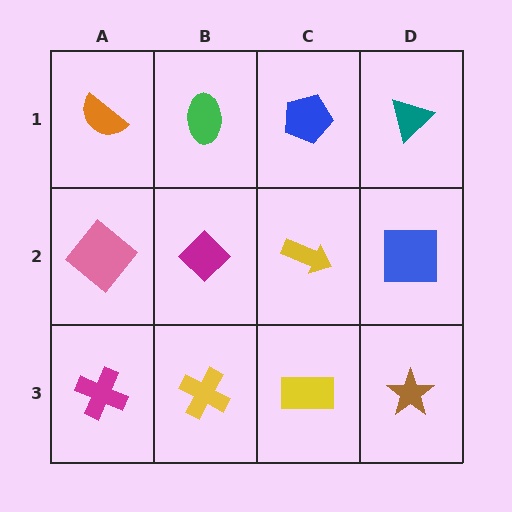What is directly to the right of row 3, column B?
A yellow rectangle.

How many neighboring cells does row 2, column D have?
3.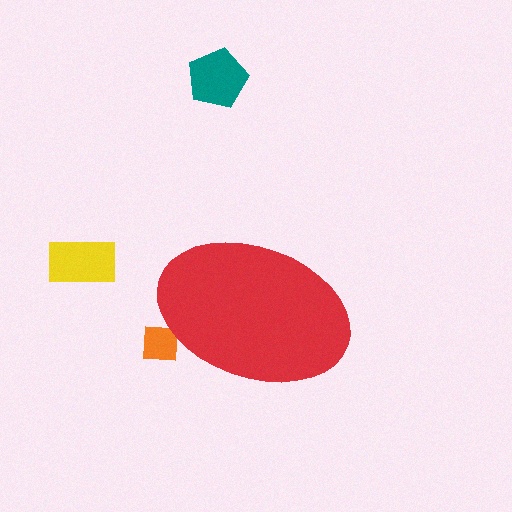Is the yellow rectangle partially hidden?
No, the yellow rectangle is fully visible.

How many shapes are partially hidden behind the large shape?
1 shape is partially hidden.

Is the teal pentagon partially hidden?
No, the teal pentagon is fully visible.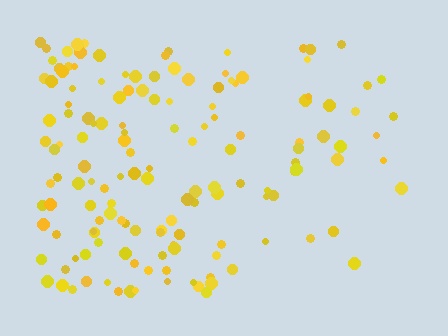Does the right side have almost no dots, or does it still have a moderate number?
Still a moderate number, just noticeably fewer than the left.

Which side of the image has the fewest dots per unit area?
The right.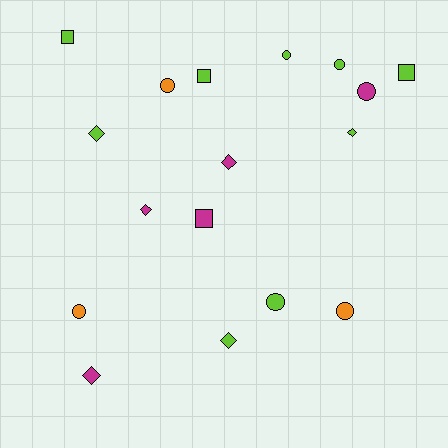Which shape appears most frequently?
Circle, with 7 objects.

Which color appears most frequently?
Lime, with 9 objects.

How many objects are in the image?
There are 17 objects.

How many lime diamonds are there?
There are 3 lime diamonds.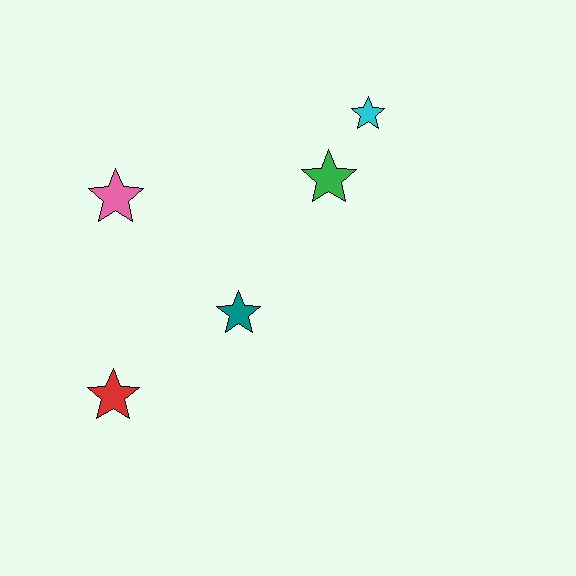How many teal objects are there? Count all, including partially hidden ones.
There is 1 teal object.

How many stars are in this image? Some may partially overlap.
There are 5 stars.